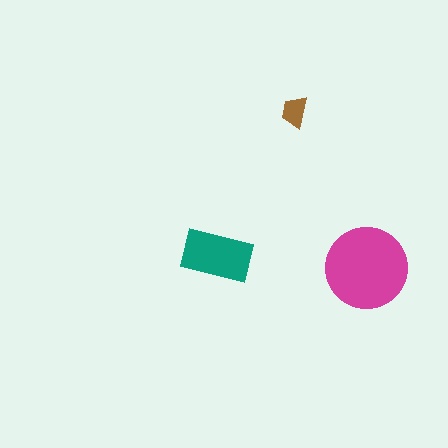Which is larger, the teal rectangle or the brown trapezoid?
The teal rectangle.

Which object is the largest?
The magenta circle.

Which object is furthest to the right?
The magenta circle is rightmost.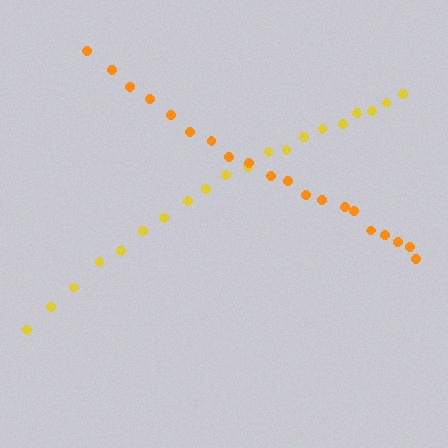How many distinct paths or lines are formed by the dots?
There are 2 distinct paths.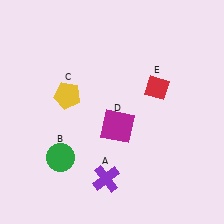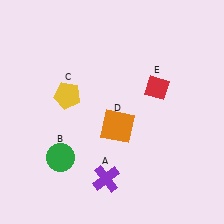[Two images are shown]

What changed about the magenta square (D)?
In Image 1, D is magenta. In Image 2, it changed to orange.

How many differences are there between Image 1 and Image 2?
There is 1 difference between the two images.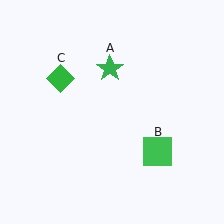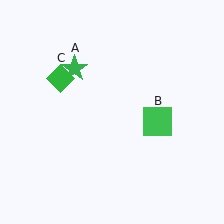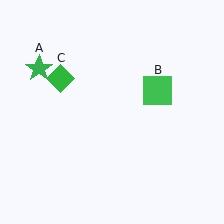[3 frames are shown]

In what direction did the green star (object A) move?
The green star (object A) moved left.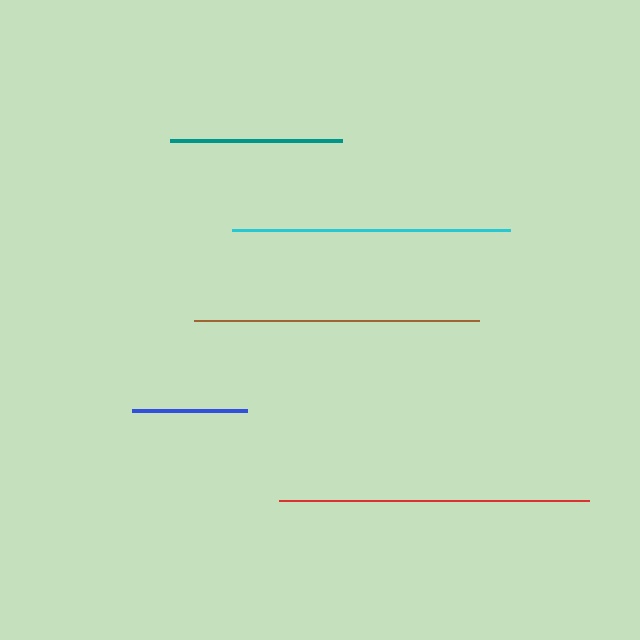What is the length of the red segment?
The red segment is approximately 310 pixels long.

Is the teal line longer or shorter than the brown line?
The brown line is longer than the teal line.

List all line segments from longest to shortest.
From longest to shortest: red, brown, cyan, teal, blue.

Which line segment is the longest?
The red line is the longest at approximately 310 pixels.